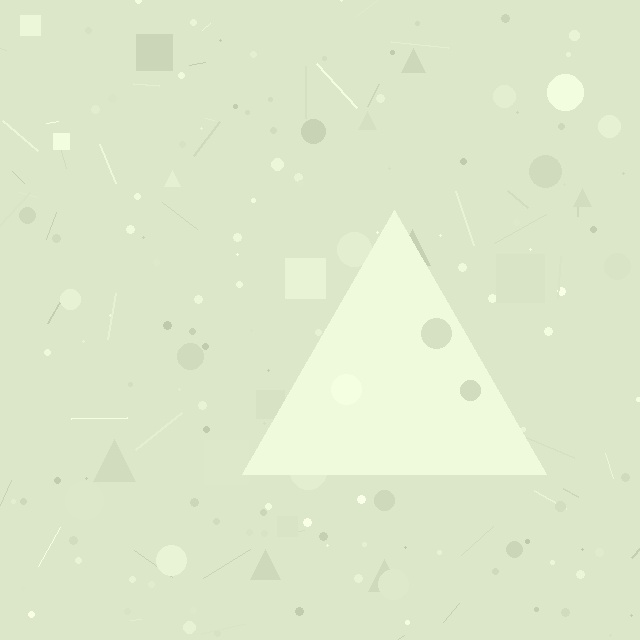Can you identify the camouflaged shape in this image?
The camouflaged shape is a triangle.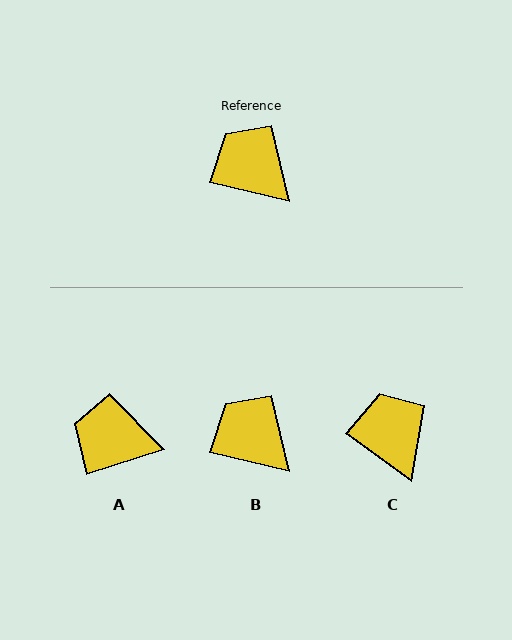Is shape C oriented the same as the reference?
No, it is off by about 23 degrees.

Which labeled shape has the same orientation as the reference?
B.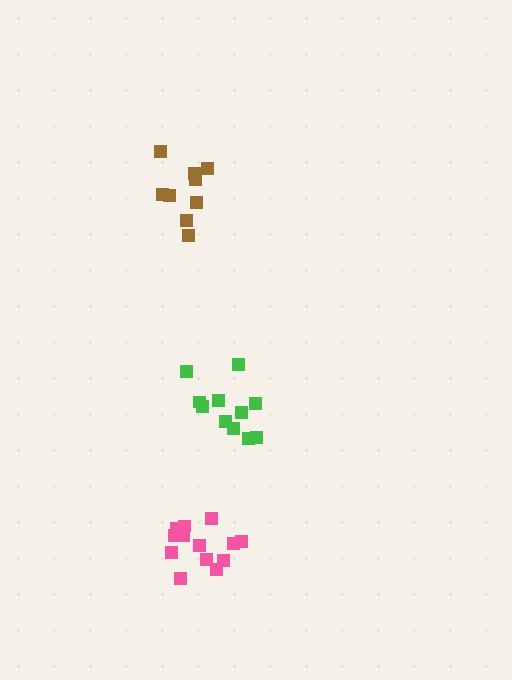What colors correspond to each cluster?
The clusters are colored: green, brown, pink.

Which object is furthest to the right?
The green cluster is rightmost.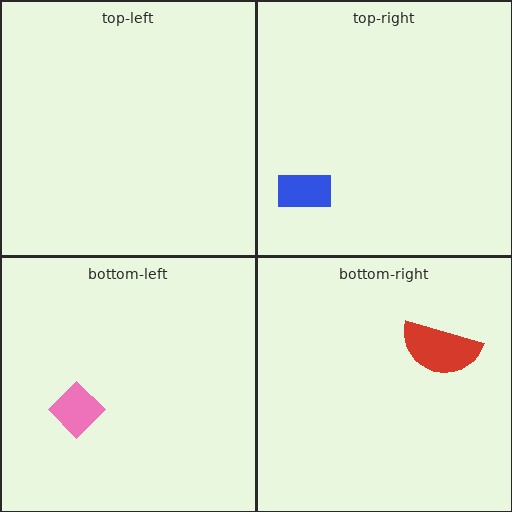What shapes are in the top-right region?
The blue rectangle.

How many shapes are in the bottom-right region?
1.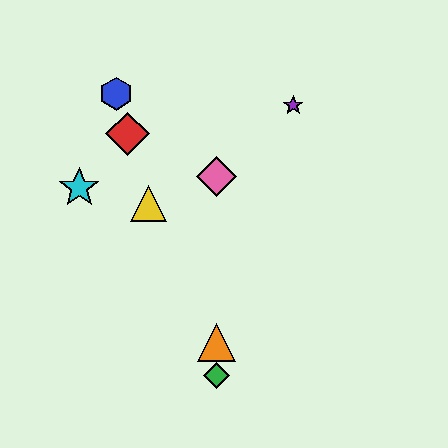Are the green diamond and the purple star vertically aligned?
No, the green diamond is at x≈216 and the purple star is at x≈293.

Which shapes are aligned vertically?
The green diamond, the orange triangle, the pink diamond are aligned vertically.